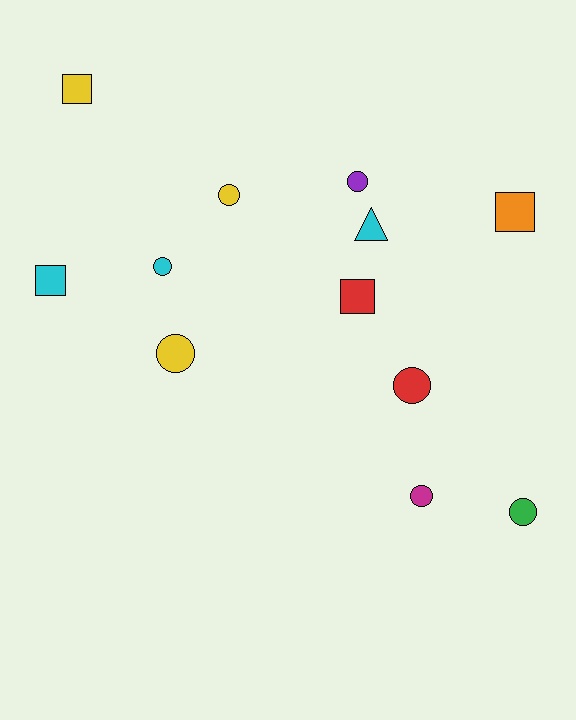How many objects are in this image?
There are 12 objects.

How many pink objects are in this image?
There are no pink objects.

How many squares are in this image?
There are 4 squares.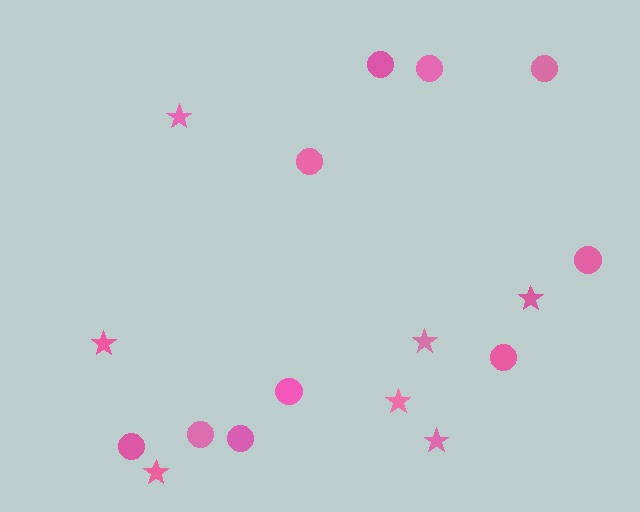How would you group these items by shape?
There are 2 groups: one group of circles (10) and one group of stars (7).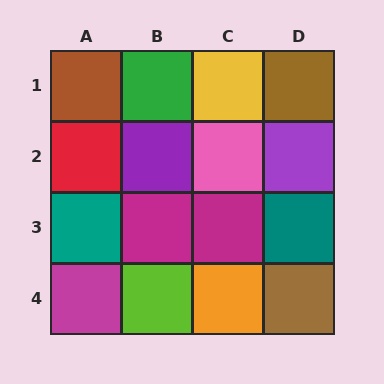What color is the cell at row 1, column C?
Yellow.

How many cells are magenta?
3 cells are magenta.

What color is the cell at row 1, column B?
Green.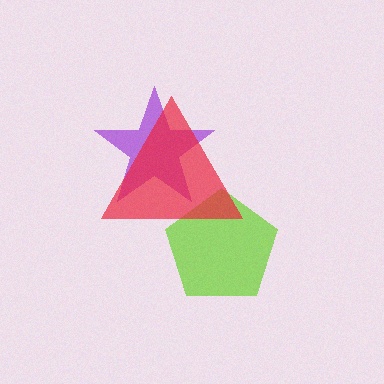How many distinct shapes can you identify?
There are 3 distinct shapes: a purple star, a lime pentagon, a red triangle.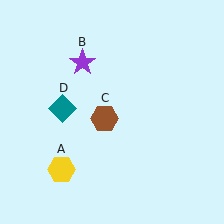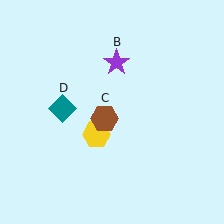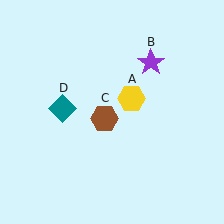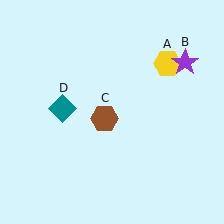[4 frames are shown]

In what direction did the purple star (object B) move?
The purple star (object B) moved right.